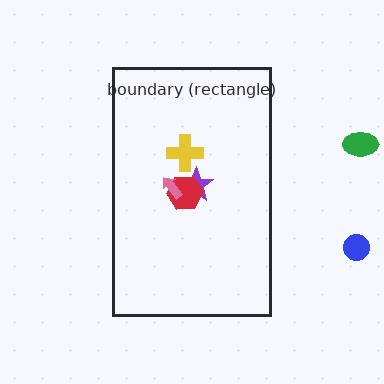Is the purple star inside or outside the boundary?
Inside.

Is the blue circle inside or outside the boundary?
Outside.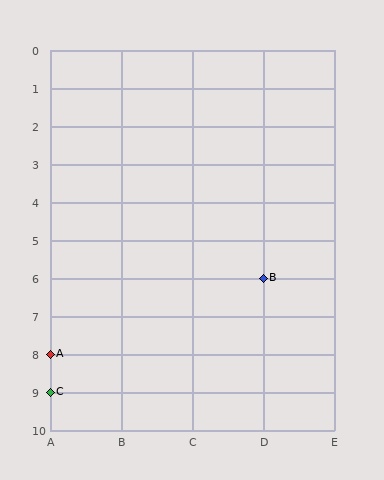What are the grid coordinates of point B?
Point B is at grid coordinates (D, 6).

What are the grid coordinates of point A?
Point A is at grid coordinates (A, 8).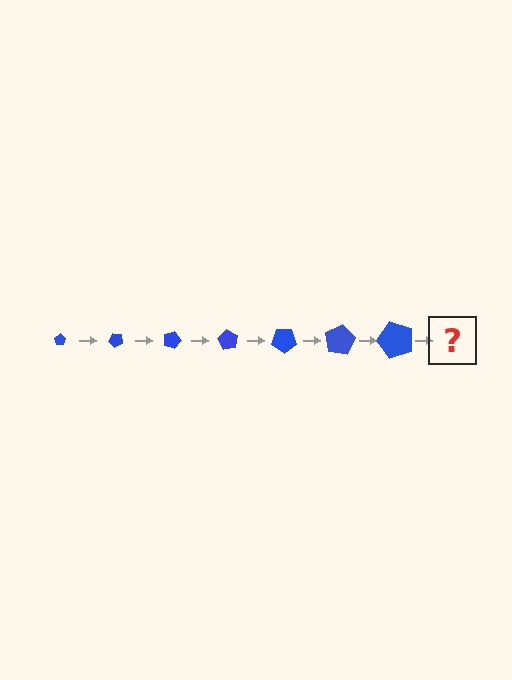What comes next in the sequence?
The next element should be a pentagon, larger than the previous one and rotated 315 degrees from the start.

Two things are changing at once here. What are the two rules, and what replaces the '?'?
The two rules are that the pentagon grows larger each step and it rotates 45 degrees each step. The '?' should be a pentagon, larger than the previous one and rotated 315 degrees from the start.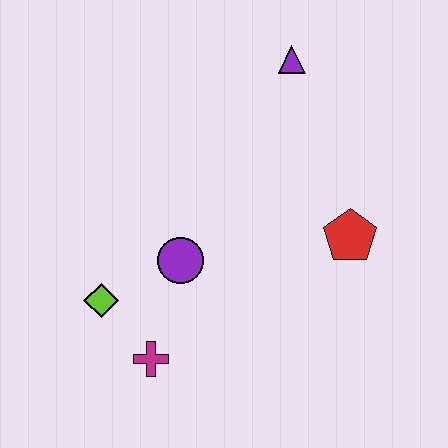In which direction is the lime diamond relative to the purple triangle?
The lime diamond is below the purple triangle.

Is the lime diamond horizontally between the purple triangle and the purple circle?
No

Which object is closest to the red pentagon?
The purple circle is closest to the red pentagon.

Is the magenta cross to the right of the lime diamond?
Yes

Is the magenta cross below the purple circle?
Yes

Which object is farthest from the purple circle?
The purple triangle is farthest from the purple circle.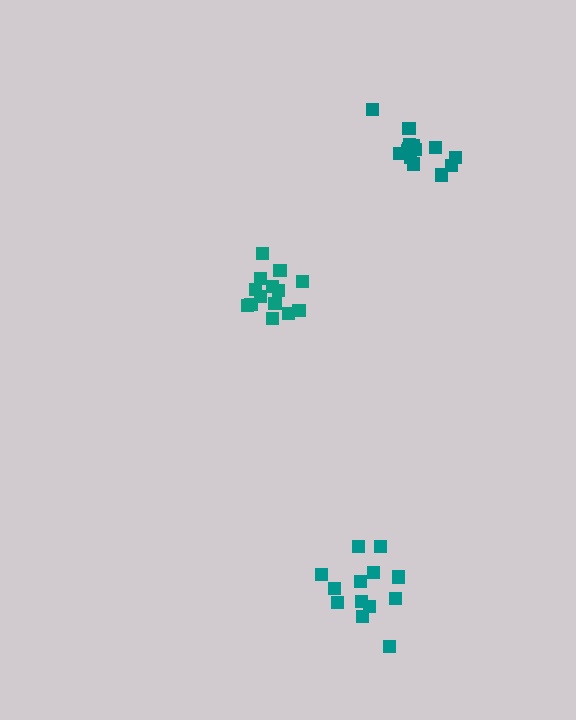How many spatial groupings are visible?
There are 3 spatial groupings.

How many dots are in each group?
Group 1: 14 dots, Group 2: 13 dots, Group 3: 14 dots (41 total).